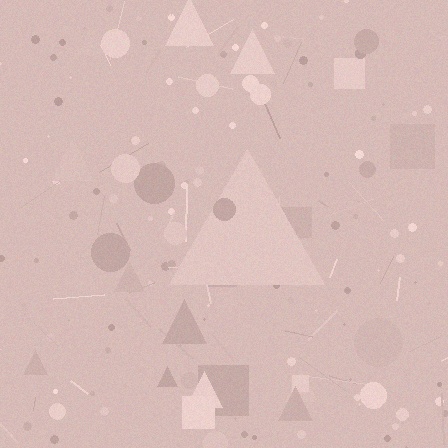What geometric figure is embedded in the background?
A triangle is embedded in the background.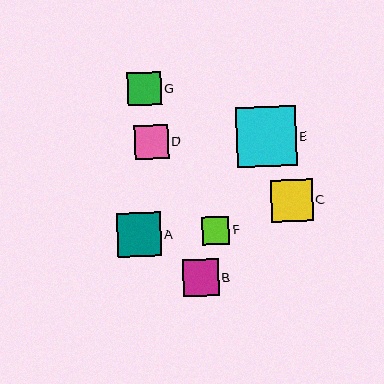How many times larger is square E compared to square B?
Square E is approximately 1.7 times the size of square B.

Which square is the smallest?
Square F is the smallest with a size of approximately 28 pixels.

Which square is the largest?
Square E is the largest with a size of approximately 60 pixels.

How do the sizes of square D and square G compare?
Square D and square G are approximately the same size.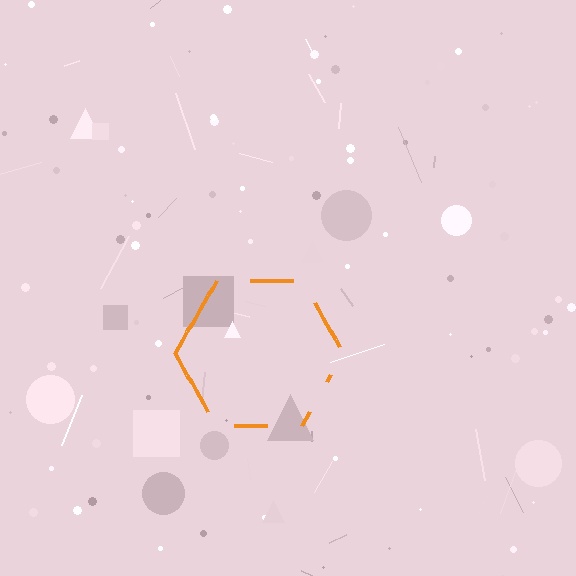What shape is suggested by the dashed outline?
The dashed outline suggests a hexagon.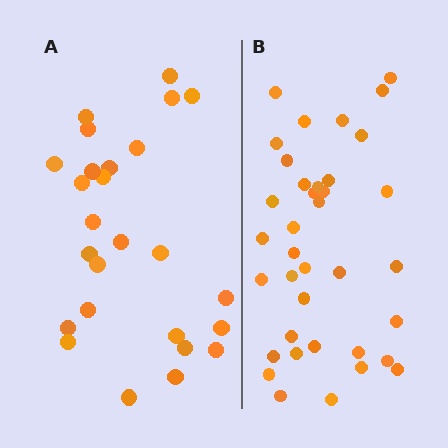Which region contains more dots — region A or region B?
Region B (the right region) has more dots.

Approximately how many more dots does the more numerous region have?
Region B has roughly 12 or so more dots than region A.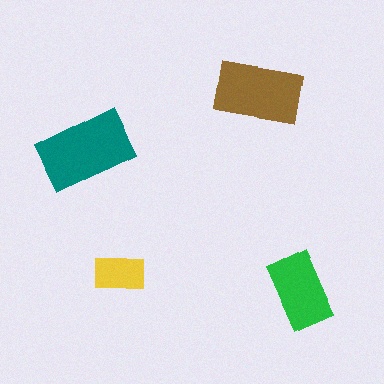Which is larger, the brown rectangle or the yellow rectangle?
The brown one.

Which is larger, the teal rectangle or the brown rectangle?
The teal one.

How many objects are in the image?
There are 4 objects in the image.